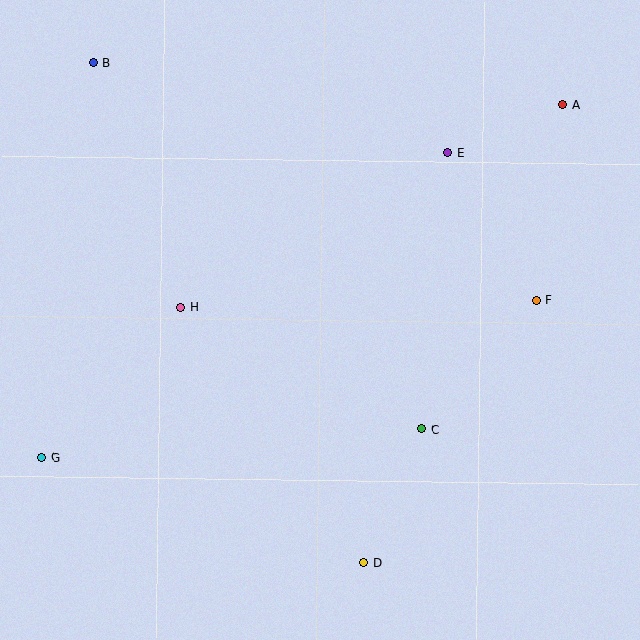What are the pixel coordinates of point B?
Point B is at (94, 63).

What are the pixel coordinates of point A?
Point A is at (562, 105).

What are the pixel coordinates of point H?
Point H is at (181, 307).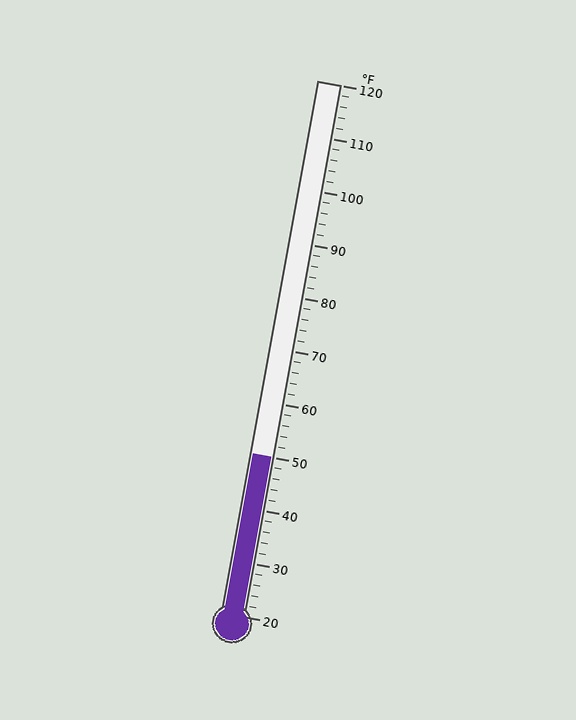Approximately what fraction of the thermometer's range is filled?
The thermometer is filled to approximately 30% of its range.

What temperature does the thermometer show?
The thermometer shows approximately 50°F.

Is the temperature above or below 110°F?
The temperature is below 110°F.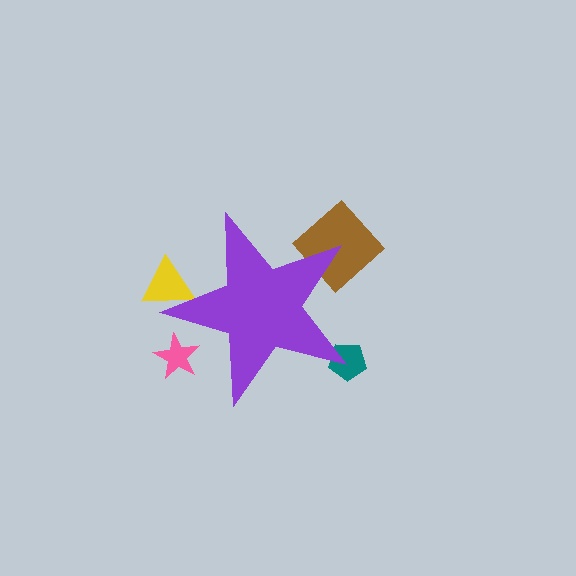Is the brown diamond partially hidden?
Yes, the brown diamond is partially hidden behind the purple star.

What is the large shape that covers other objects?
A purple star.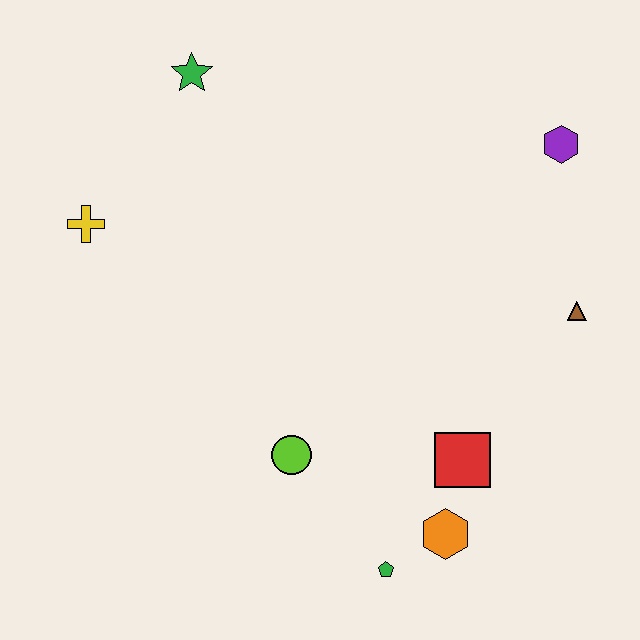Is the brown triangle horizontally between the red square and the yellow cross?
No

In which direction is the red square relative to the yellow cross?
The red square is to the right of the yellow cross.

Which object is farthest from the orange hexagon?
The green star is farthest from the orange hexagon.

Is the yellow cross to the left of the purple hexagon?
Yes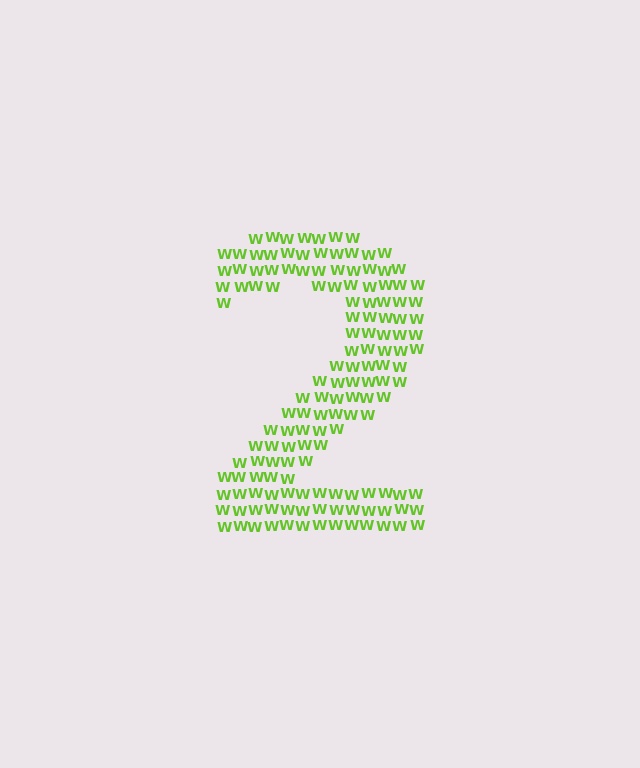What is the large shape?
The large shape is the digit 2.